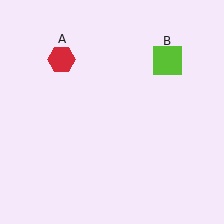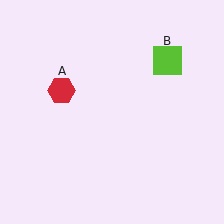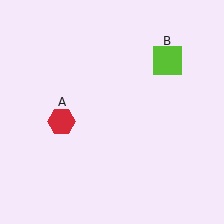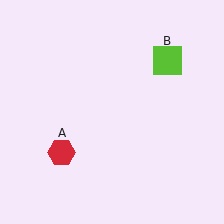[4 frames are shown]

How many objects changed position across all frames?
1 object changed position: red hexagon (object A).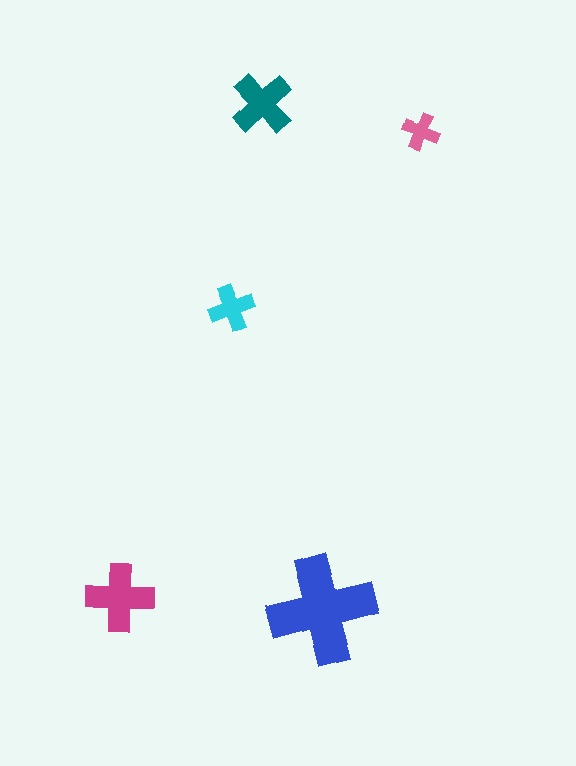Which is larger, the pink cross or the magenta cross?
The magenta one.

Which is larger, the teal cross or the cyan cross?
The teal one.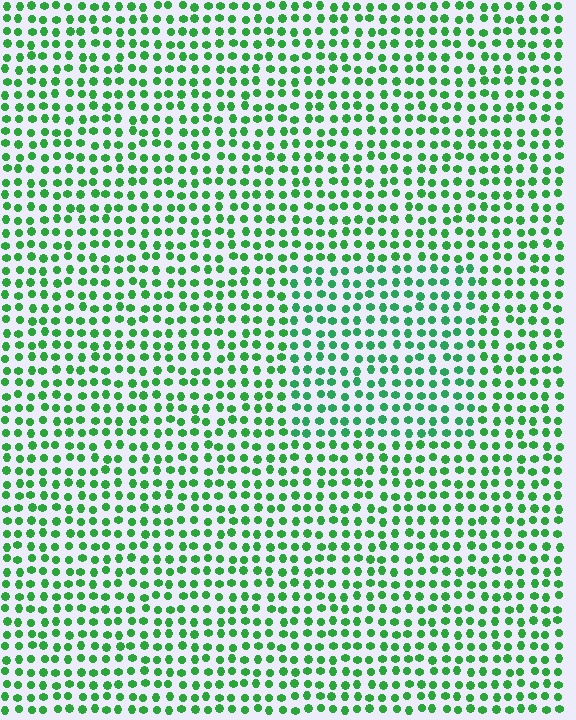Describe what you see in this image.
The image is filled with small green elements in a uniform arrangement. A rectangle-shaped region is visible where the elements are tinted to a slightly different hue, forming a subtle color boundary.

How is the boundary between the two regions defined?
The boundary is defined purely by a slight shift in hue (about 17 degrees). Spacing, size, and orientation are identical on both sides.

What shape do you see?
I see a rectangle.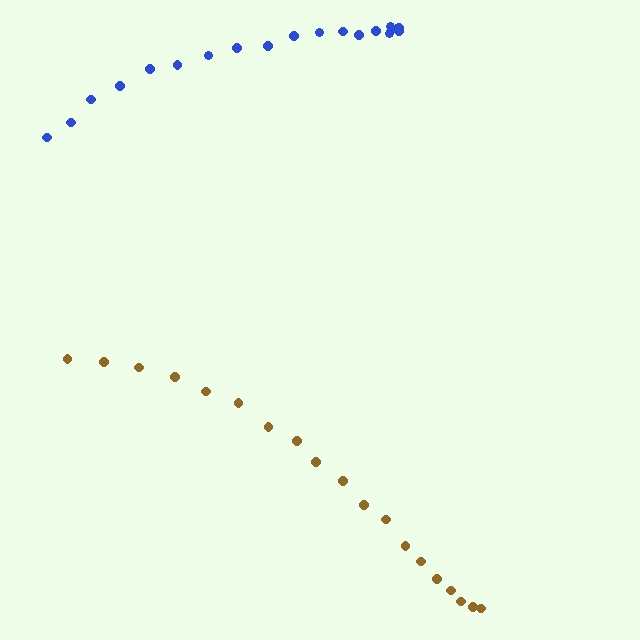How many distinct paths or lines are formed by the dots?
There are 2 distinct paths.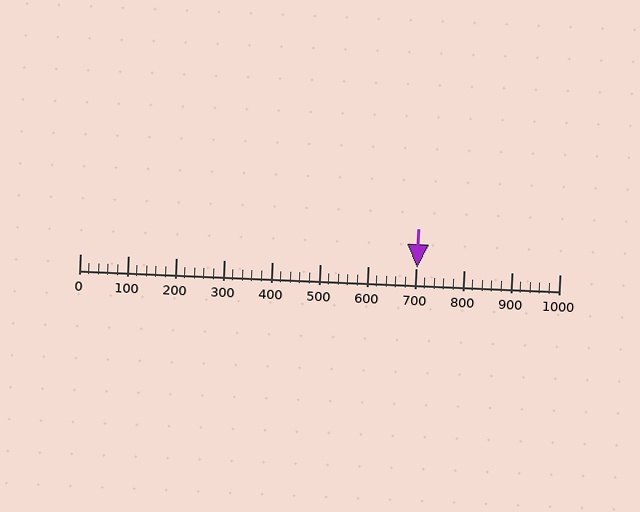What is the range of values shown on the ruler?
The ruler shows values from 0 to 1000.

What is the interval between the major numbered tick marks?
The major tick marks are spaced 100 units apart.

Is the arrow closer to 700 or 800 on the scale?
The arrow is closer to 700.